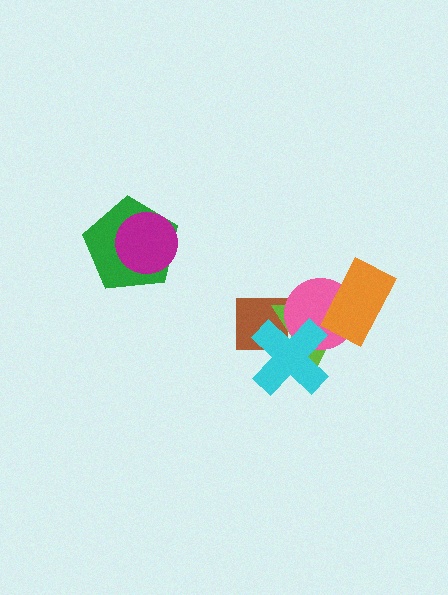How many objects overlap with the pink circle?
3 objects overlap with the pink circle.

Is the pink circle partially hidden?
Yes, it is partially covered by another shape.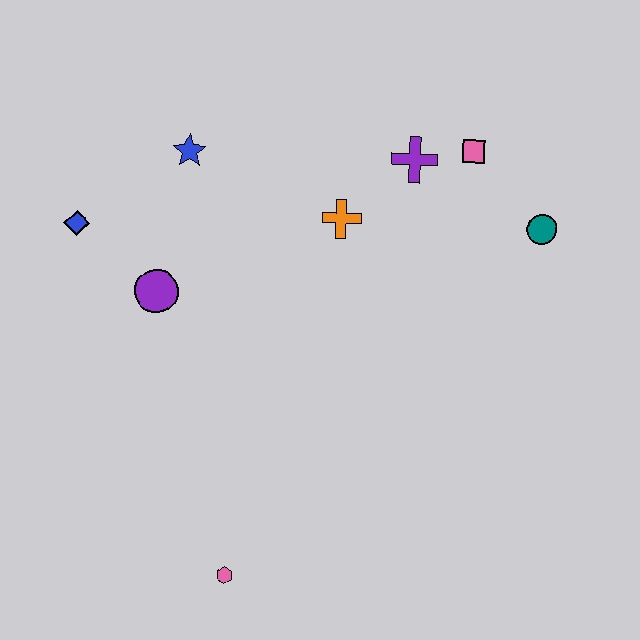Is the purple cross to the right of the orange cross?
Yes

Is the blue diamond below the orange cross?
Yes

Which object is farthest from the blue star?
The pink hexagon is farthest from the blue star.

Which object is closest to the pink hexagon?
The purple circle is closest to the pink hexagon.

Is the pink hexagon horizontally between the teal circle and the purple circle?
Yes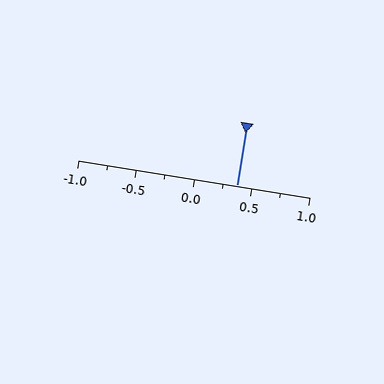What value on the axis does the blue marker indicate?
The marker indicates approximately 0.38.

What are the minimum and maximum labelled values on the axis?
The axis runs from -1.0 to 1.0.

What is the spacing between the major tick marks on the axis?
The major ticks are spaced 0.5 apart.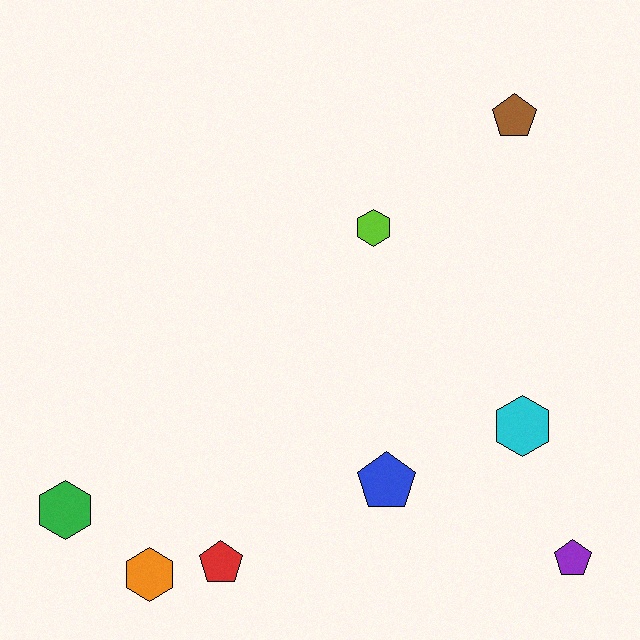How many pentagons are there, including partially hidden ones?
There are 4 pentagons.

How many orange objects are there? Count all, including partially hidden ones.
There is 1 orange object.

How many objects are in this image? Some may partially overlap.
There are 8 objects.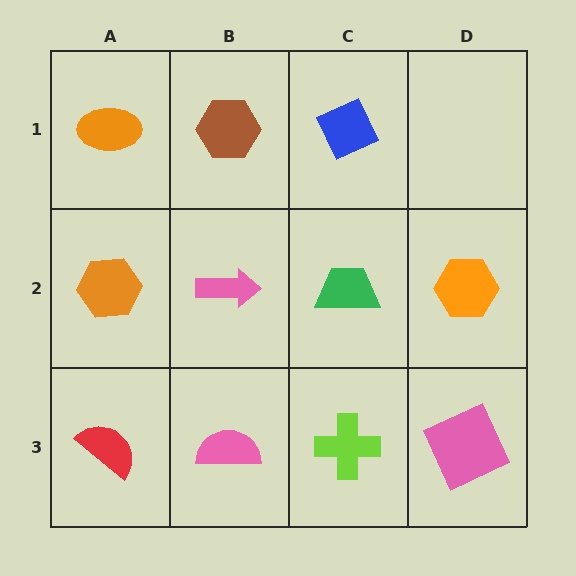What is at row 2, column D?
An orange hexagon.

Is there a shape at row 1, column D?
No, that cell is empty.